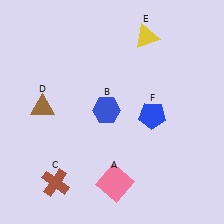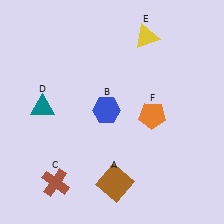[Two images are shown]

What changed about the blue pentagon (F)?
In Image 1, F is blue. In Image 2, it changed to orange.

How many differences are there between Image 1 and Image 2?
There are 3 differences between the two images.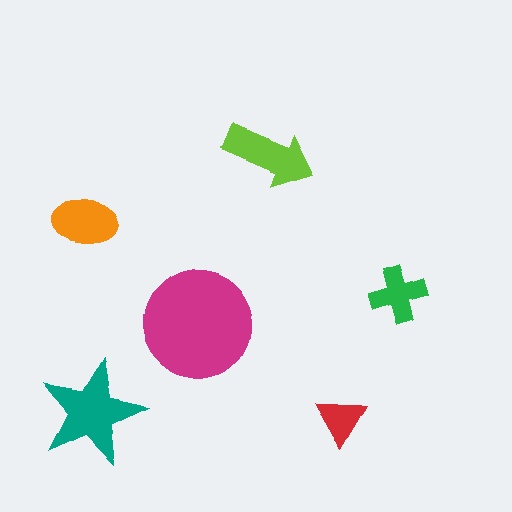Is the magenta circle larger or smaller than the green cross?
Larger.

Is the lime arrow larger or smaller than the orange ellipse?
Larger.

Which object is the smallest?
The red triangle.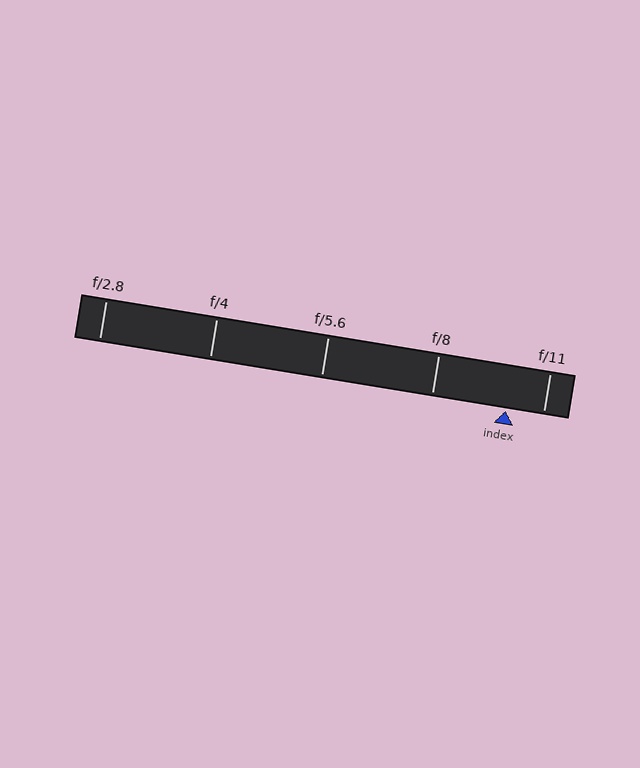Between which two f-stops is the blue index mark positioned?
The index mark is between f/8 and f/11.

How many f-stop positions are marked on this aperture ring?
There are 5 f-stop positions marked.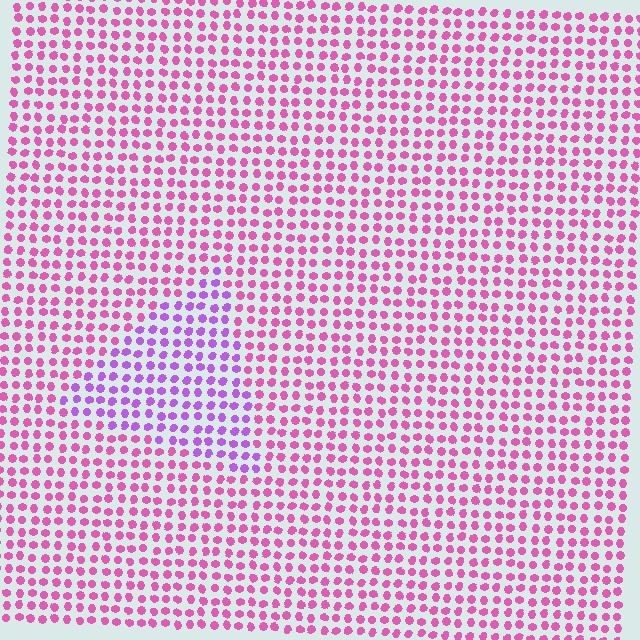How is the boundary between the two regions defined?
The boundary is defined purely by a slight shift in hue (about 38 degrees). Spacing, size, and orientation are identical on both sides.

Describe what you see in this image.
The image is filled with small pink elements in a uniform arrangement. A triangle-shaped region is visible where the elements are tinted to a slightly different hue, forming a subtle color boundary.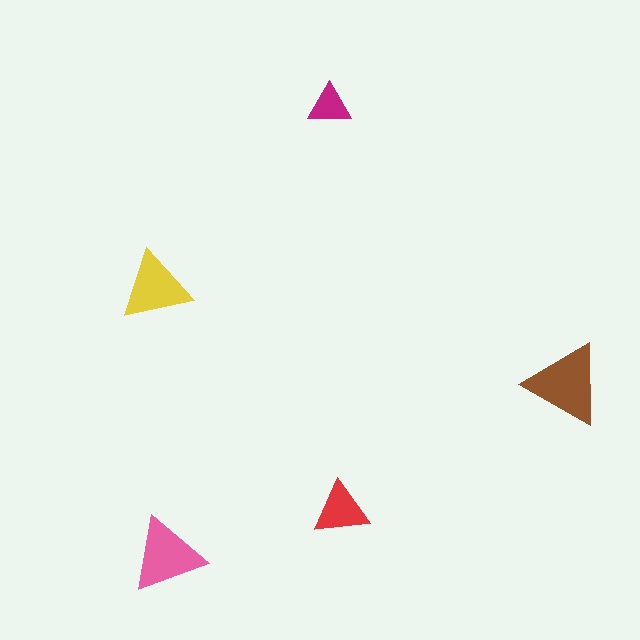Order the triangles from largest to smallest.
the brown one, the pink one, the yellow one, the red one, the magenta one.